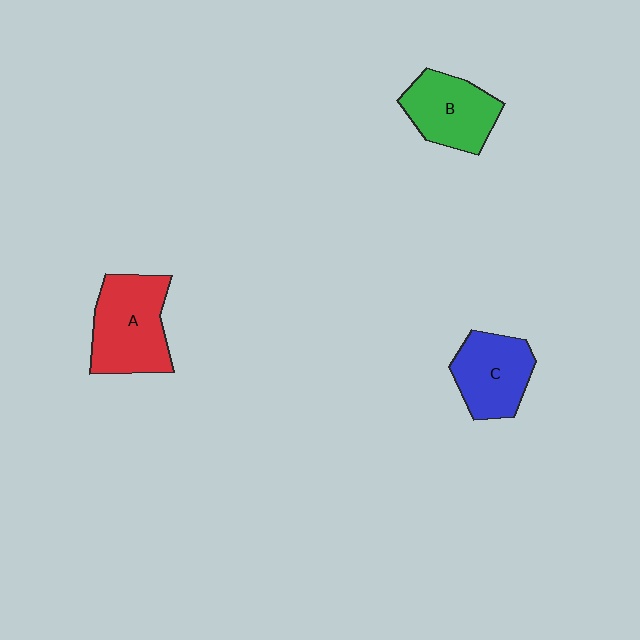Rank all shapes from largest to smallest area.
From largest to smallest: A (red), B (green), C (blue).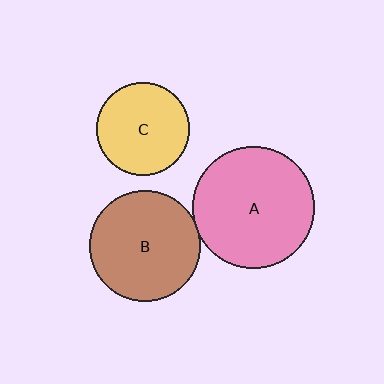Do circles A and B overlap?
Yes.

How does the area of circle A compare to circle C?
Approximately 1.7 times.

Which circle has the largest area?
Circle A (pink).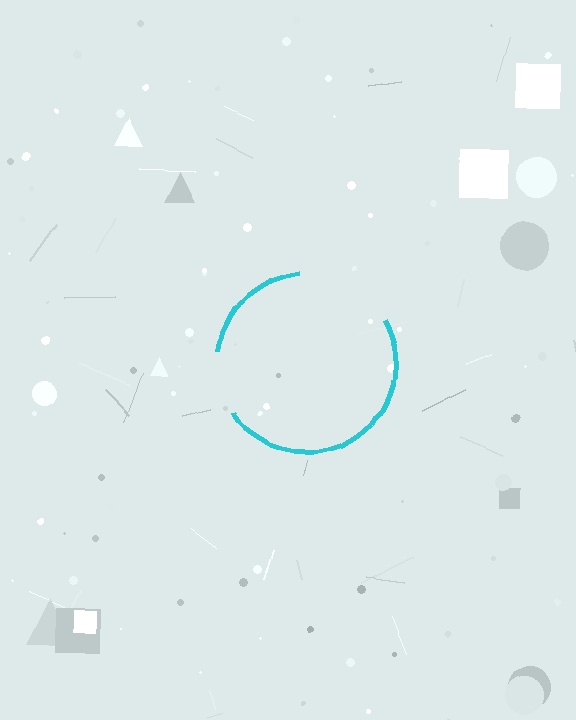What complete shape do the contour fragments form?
The contour fragments form a circle.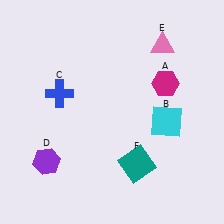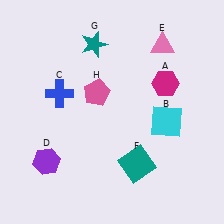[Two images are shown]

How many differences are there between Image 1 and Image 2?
There are 2 differences between the two images.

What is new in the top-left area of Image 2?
A teal star (G) was added in the top-left area of Image 2.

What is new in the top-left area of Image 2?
A pink pentagon (H) was added in the top-left area of Image 2.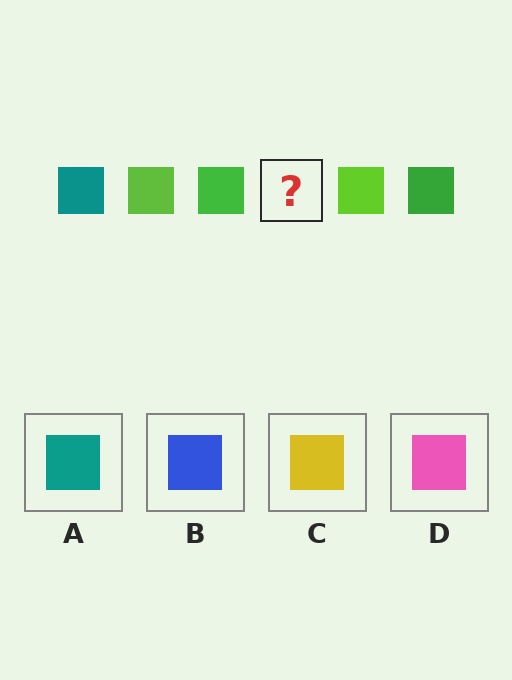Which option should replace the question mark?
Option A.